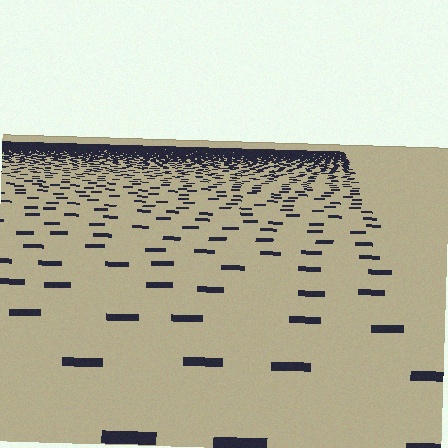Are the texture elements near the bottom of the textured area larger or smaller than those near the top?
Larger. Near the bottom, elements are closer to the viewer and appear at a bigger on-screen size.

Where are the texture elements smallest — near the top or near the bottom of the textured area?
Near the top.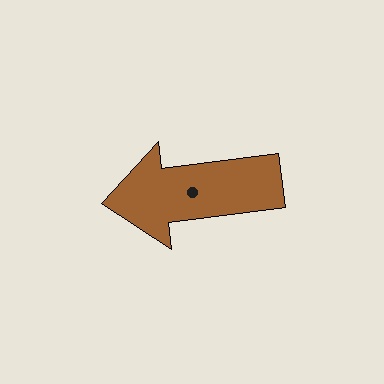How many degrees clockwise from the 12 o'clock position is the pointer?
Approximately 263 degrees.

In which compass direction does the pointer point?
West.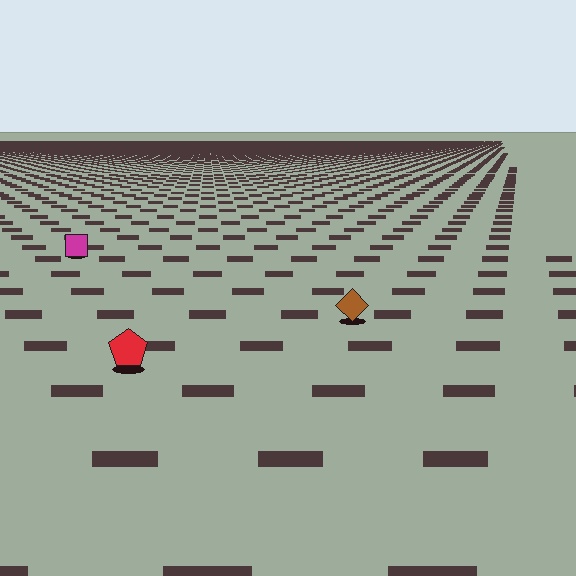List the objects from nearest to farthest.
From nearest to farthest: the red pentagon, the brown diamond, the magenta square.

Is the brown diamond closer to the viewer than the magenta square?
Yes. The brown diamond is closer — you can tell from the texture gradient: the ground texture is coarser near it.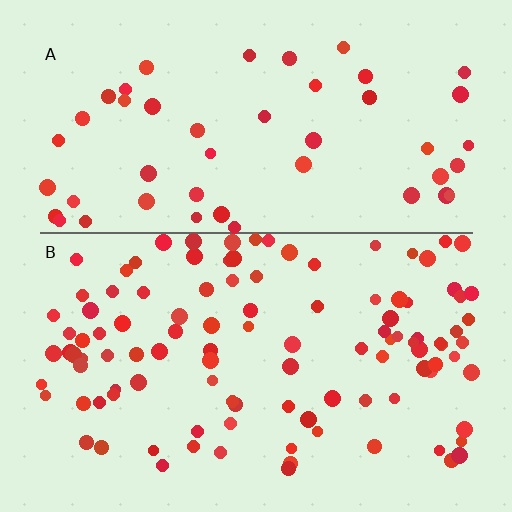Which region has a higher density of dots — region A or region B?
B (the bottom).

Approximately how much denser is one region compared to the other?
Approximately 2.2× — region B over region A.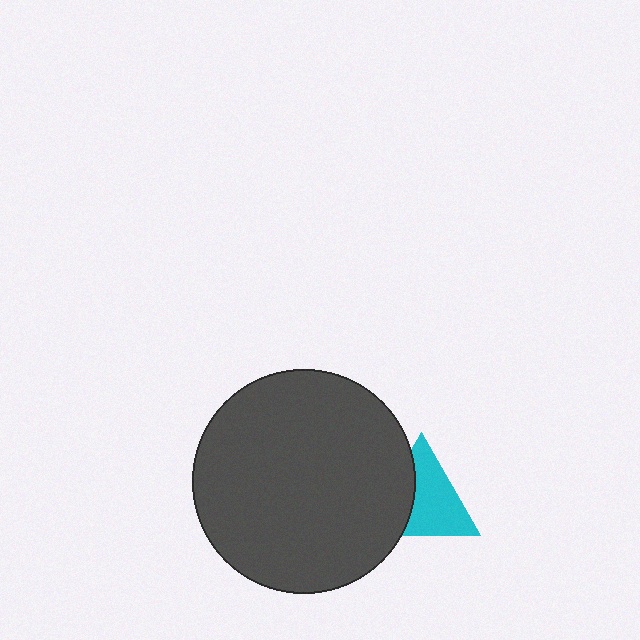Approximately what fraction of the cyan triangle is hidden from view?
Roughly 37% of the cyan triangle is hidden behind the dark gray circle.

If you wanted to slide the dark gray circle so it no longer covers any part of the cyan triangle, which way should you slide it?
Slide it left — that is the most direct way to separate the two shapes.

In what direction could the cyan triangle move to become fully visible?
The cyan triangle could move right. That would shift it out from behind the dark gray circle entirely.